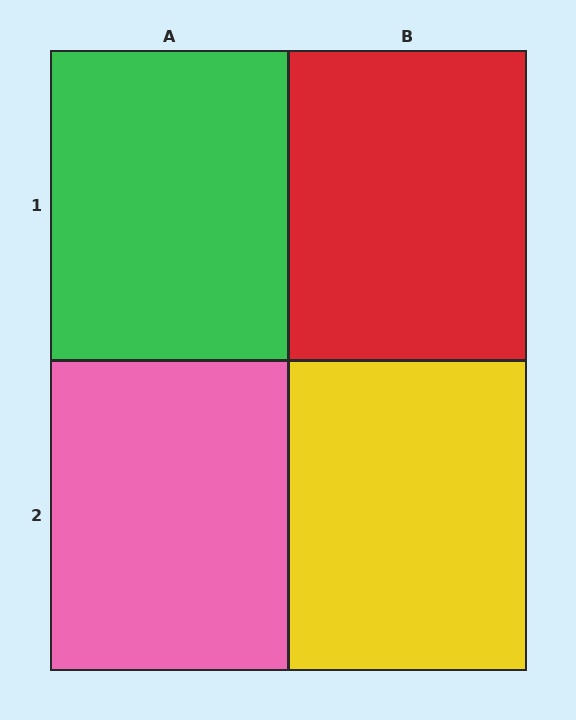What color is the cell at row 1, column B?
Red.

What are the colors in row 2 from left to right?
Pink, yellow.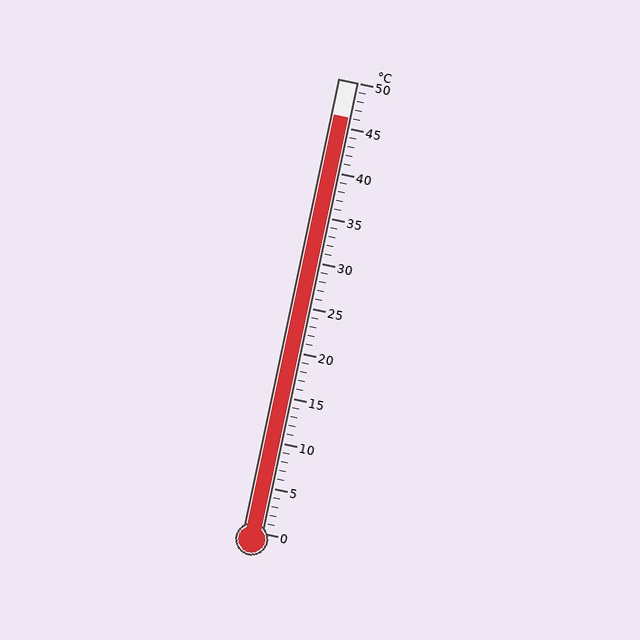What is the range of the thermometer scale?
The thermometer scale ranges from 0°C to 50°C.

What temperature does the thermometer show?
The thermometer shows approximately 46°C.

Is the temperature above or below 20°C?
The temperature is above 20°C.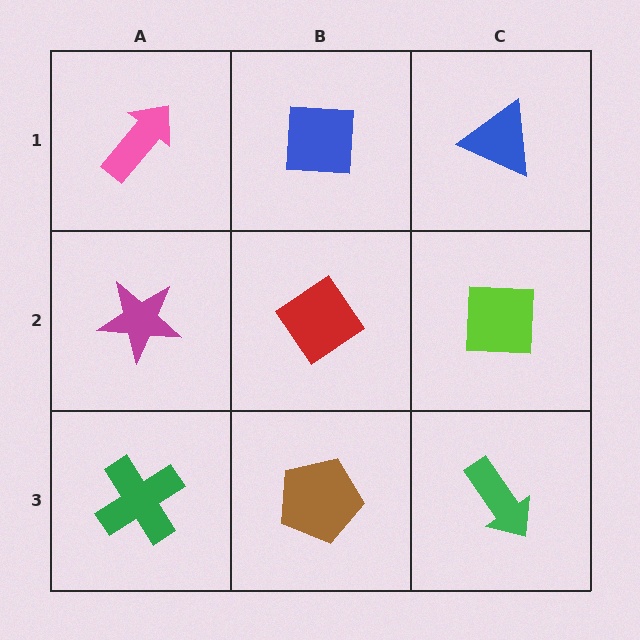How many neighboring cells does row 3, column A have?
2.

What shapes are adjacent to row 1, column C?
A lime square (row 2, column C), a blue square (row 1, column B).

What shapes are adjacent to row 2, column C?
A blue triangle (row 1, column C), a green arrow (row 3, column C), a red diamond (row 2, column B).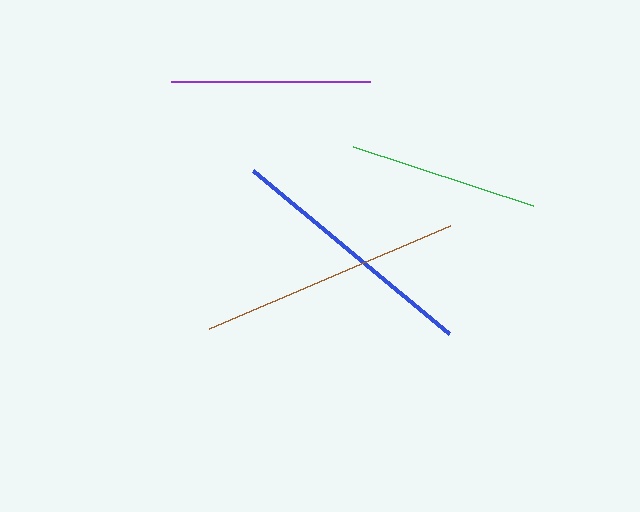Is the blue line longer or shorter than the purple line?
The blue line is longer than the purple line.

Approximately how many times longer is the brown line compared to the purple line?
The brown line is approximately 1.3 times the length of the purple line.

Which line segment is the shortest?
The green line is the shortest at approximately 189 pixels.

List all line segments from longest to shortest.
From longest to shortest: brown, blue, purple, green.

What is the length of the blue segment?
The blue segment is approximately 255 pixels long.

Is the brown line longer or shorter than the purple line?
The brown line is longer than the purple line.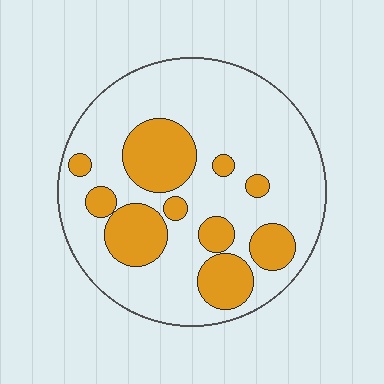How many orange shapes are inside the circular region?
10.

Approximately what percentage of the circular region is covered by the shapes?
Approximately 25%.